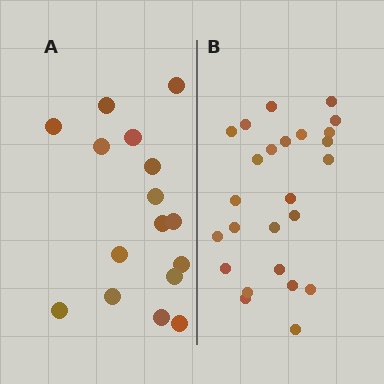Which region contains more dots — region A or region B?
Region B (the right region) has more dots.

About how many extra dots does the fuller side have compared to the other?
Region B has roughly 8 or so more dots than region A.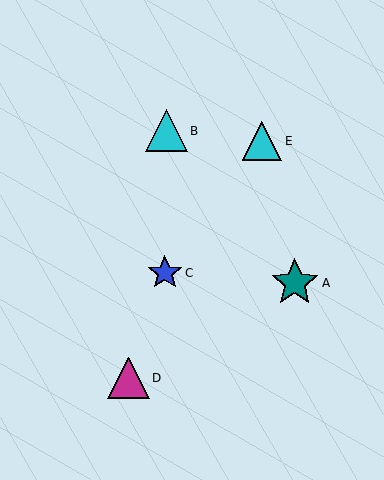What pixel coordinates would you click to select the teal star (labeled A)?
Click at (295, 283) to select the teal star A.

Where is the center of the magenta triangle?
The center of the magenta triangle is at (129, 378).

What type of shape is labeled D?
Shape D is a magenta triangle.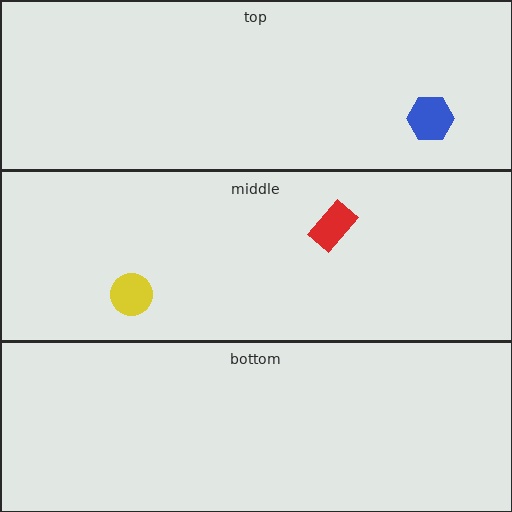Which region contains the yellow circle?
The middle region.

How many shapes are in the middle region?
2.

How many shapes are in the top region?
1.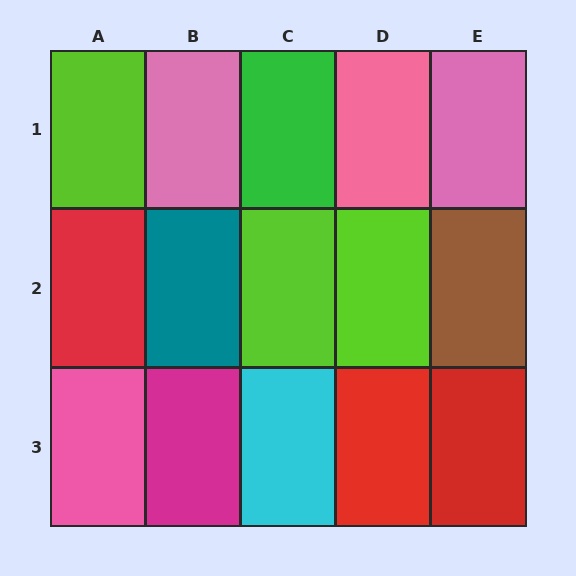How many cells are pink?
4 cells are pink.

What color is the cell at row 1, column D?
Pink.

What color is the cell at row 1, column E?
Pink.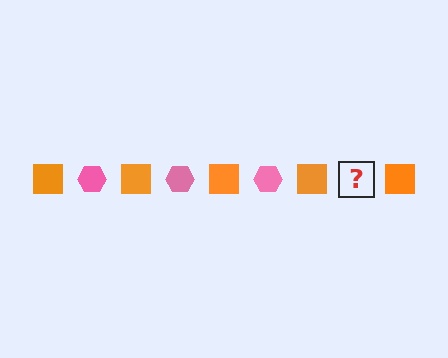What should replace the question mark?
The question mark should be replaced with a pink hexagon.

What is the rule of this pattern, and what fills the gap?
The rule is that the pattern alternates between orange square and pink hexagon. The gap should be filled with a pink hexagon.